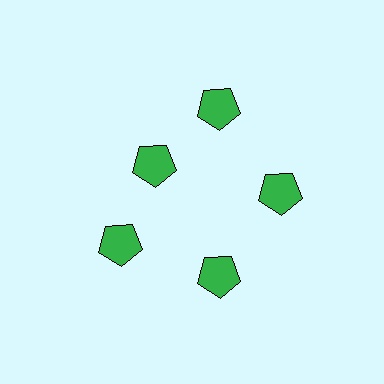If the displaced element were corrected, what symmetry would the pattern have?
It would have 5-fold rotational symmetry — the pattern would map onto itself every 72 degrees.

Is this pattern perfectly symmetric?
No. The 5 green pentagons are arranged in a ring, but one element near the 10 o'clock position is pulled inward toward the center, breaking the 5-fold rotational symmetry.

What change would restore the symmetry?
The symmetry would be restored by moving it outward, back onto the ring so that all 5 pentagons sit at equal angles and equal distance from the center.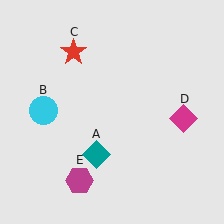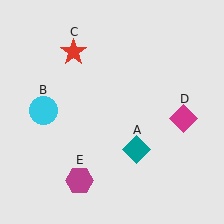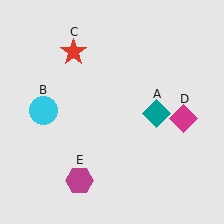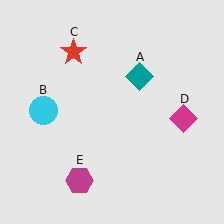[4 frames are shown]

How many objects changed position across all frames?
1 object changed position: teal diamond (object A).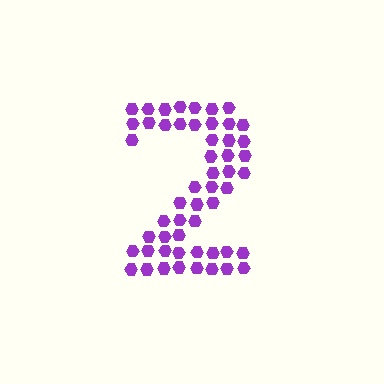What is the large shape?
The large shape is the digit 2.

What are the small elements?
The small elements are hexagons.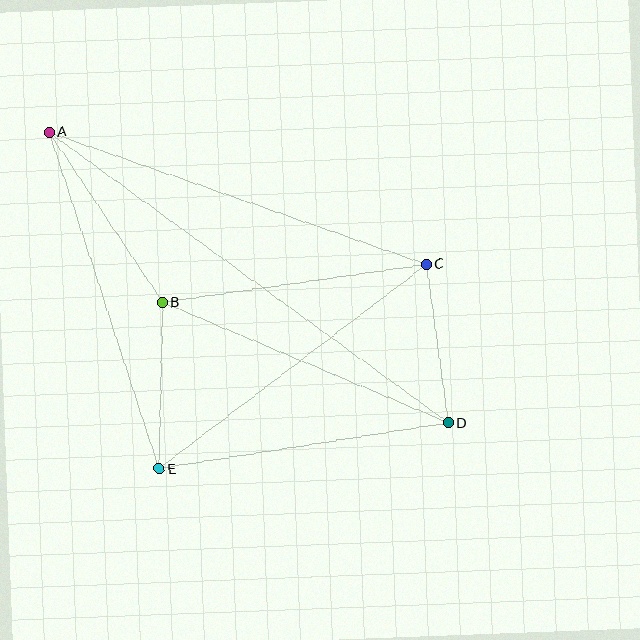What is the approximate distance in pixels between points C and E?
The distance between C and E is approximately 337 pixels.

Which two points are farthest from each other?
Points A and D are farthest from each other.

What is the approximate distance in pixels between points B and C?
The distance between B and C is approximately 267 pixels.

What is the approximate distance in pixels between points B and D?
The distance between B and D is approximately 310 pixels.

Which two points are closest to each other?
Points C and D are closest to each other.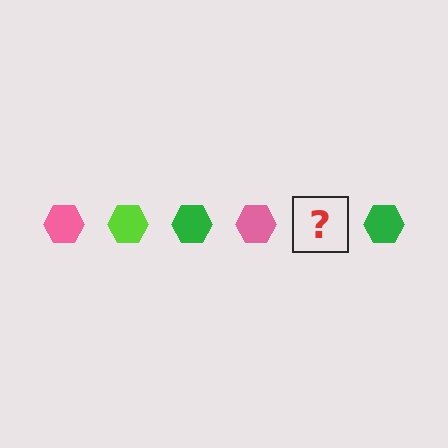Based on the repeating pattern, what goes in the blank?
The blank should be a lime hexagon.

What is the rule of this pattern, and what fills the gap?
The rule is that the pattern cycles through pink, lime, green hexagons. The gap should be filled with a lime hexagon.